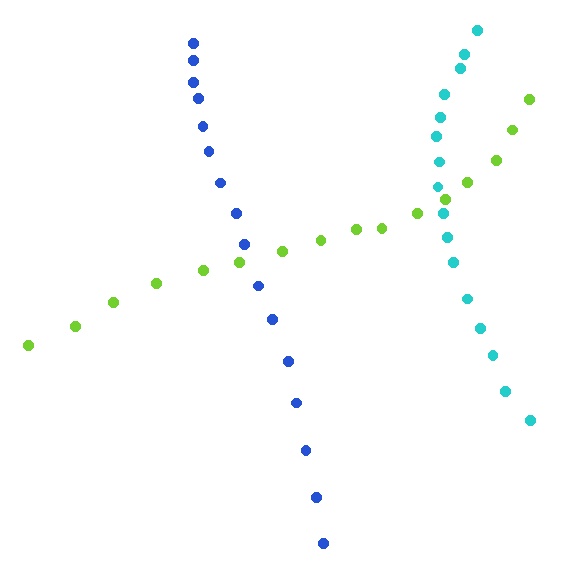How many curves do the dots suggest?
There are 3 distinct paths.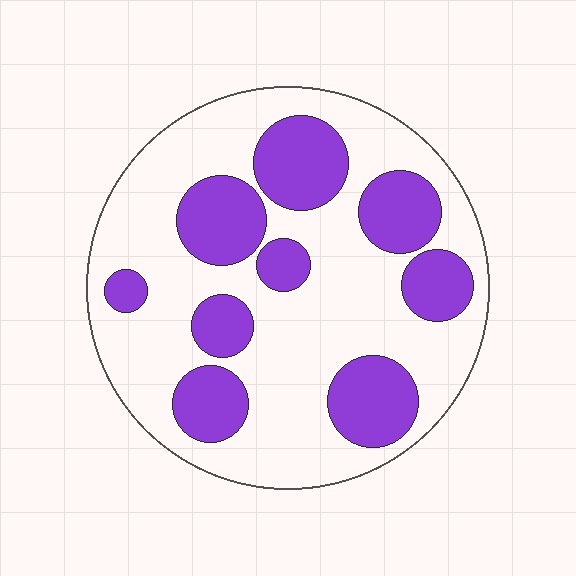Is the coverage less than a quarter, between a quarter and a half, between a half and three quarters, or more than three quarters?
Between a quarter and a half.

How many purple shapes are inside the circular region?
9.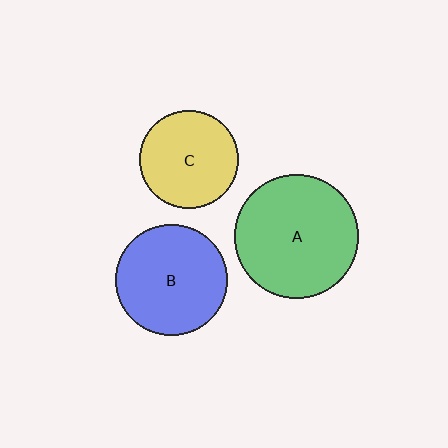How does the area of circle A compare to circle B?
Approximately 1.2 times.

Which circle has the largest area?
Circle A (green).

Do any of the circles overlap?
No, none of the circles overlap.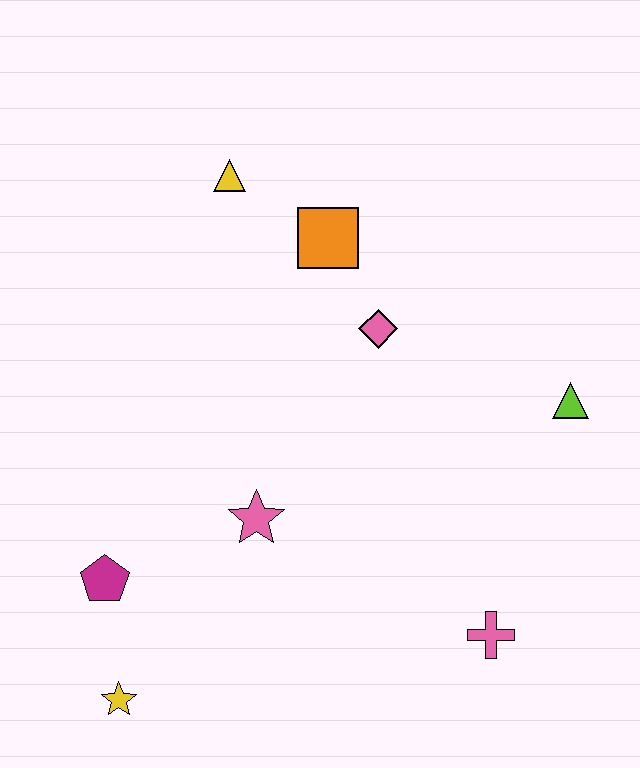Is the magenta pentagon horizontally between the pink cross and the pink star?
No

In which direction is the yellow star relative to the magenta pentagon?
The yellow star is below the magenta pentagon.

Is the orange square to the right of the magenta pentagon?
Yes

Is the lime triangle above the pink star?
Yes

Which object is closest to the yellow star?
The magenta pentagon is closest to the yellow star.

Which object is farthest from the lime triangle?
The yellow star is farthest from the lime triangle.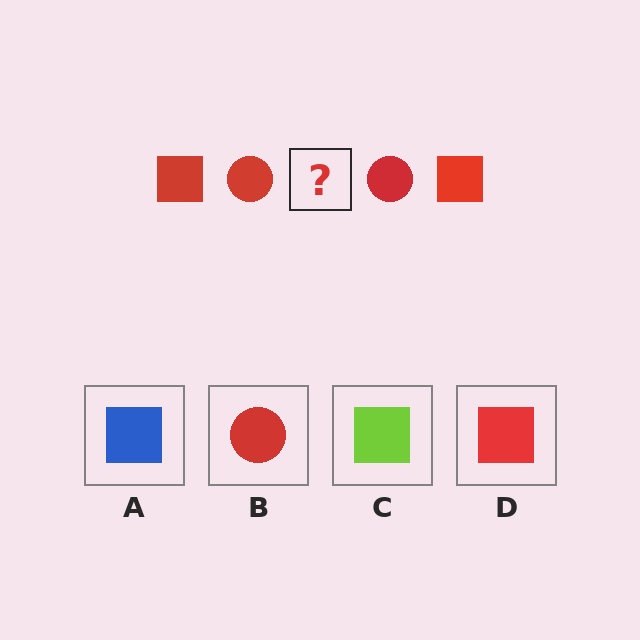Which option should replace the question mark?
Option D.